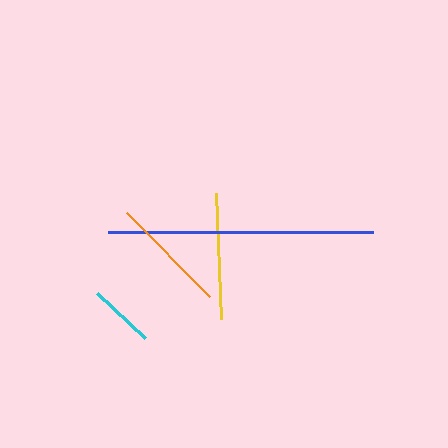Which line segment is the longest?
The blue line is the longest at approximately 264 pixels.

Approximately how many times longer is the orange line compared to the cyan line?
The orange line is approximately 1.8 times the length of the cyan line.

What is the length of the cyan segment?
The cyan segment is approximately 66 pixels long.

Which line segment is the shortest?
The cyan line is the shortest at approximately 66 pixels.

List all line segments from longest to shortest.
From longest to shortest: blue, yellow, orange, cyan.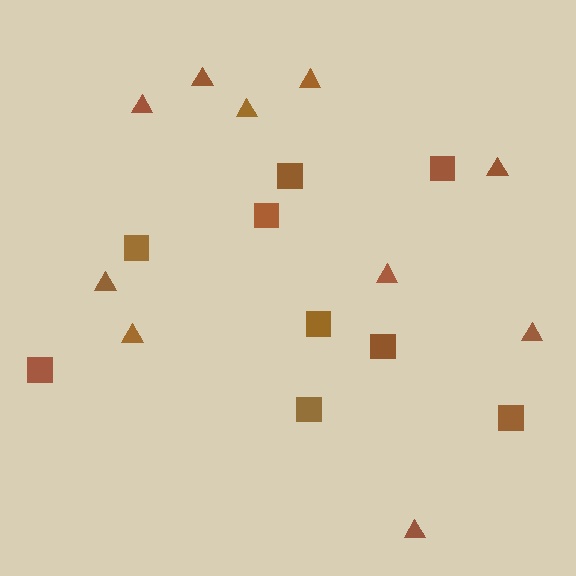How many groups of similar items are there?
There are 2 groups: one group of squares (9) and one group of triangles (10).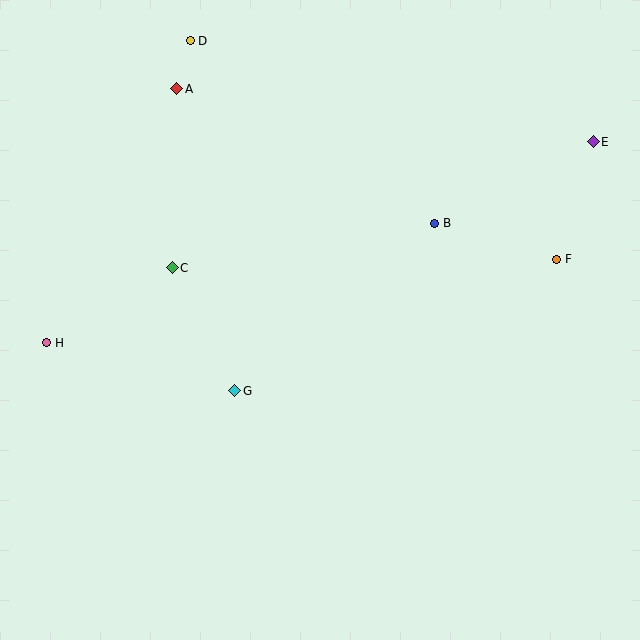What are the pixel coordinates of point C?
Point C is at (172, 268).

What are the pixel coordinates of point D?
Point D is at (190, 41).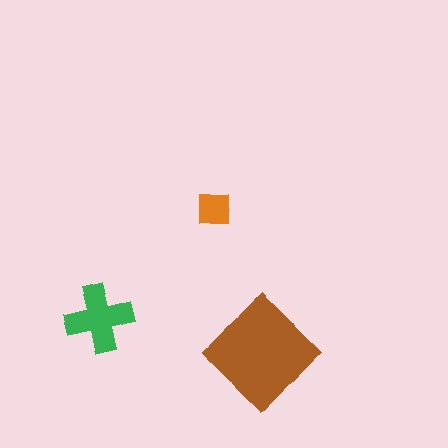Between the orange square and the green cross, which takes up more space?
The green cross.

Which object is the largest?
The brown diamond.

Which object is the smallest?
The orange square.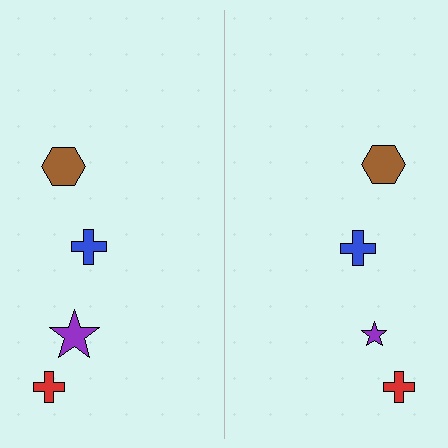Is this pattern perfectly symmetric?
No, the pattern is not perfectly symmetric. The purple star on the right side has a different size than its mirror counterpart.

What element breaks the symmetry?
The purple star on the right side has a different size than its mirror counterpart.